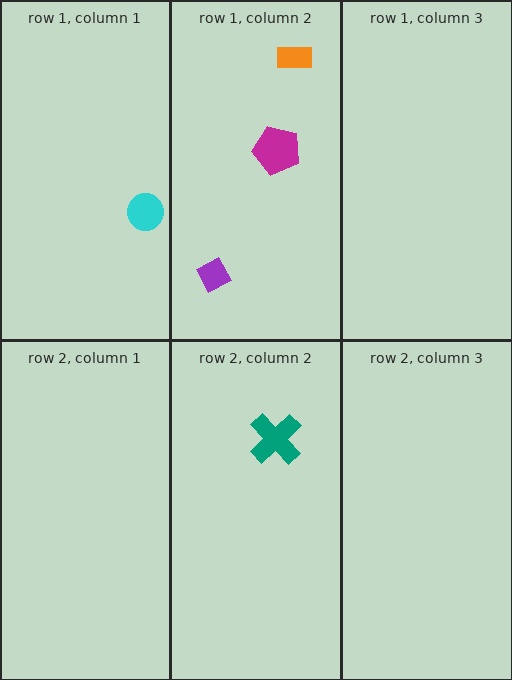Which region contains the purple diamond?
The row 1, column 2 region.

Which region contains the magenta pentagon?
The row 1, column 2 region.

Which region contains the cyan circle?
The row 1, column 1 region.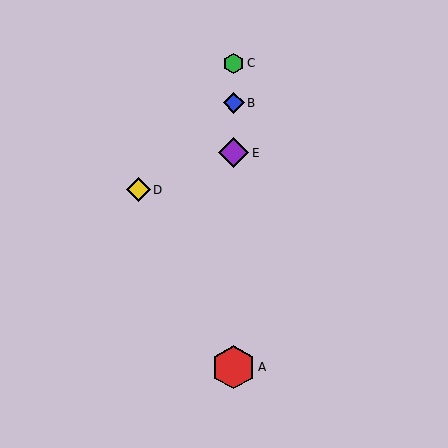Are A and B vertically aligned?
Yes, both are at x≈234.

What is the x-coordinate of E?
Object E is at x≈234.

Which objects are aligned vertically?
Objects A, B, C, E are aligned vertically.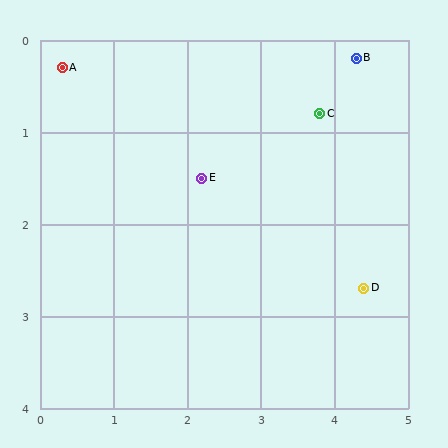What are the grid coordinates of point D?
Point D is at approximately (4.4, 2.7).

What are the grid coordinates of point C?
Point C is at approximately (3.8, 0.8).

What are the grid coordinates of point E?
Point E is at approximately (2.2, 1.5).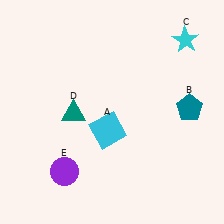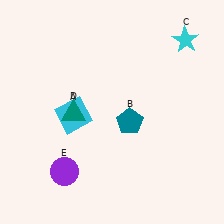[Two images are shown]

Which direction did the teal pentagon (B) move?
The teal pentagon (B) moved left.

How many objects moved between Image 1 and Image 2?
2 objects moved between the two images.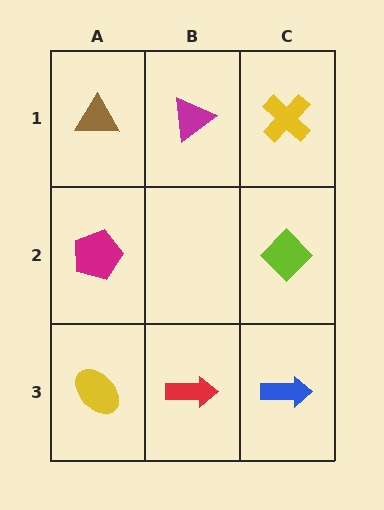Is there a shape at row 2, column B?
No, that cell is empty.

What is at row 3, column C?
A blue arrow.